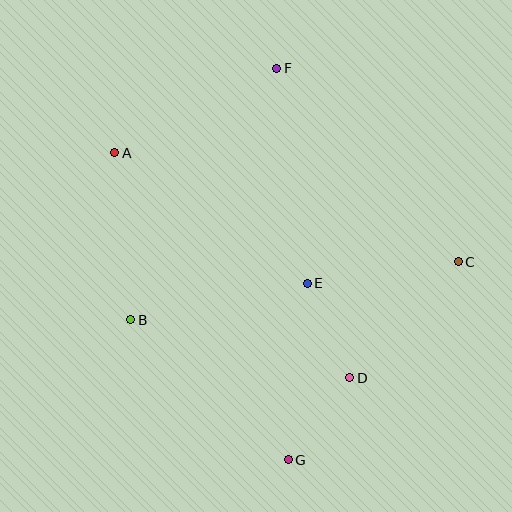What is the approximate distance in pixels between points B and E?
The distance between B and E is approximately 181 pixels.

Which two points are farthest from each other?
Points F and G are farthest from each other.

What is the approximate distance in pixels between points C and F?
The distance between C and F is approximately 266 pixels.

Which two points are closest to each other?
Points D and G are closest to each other.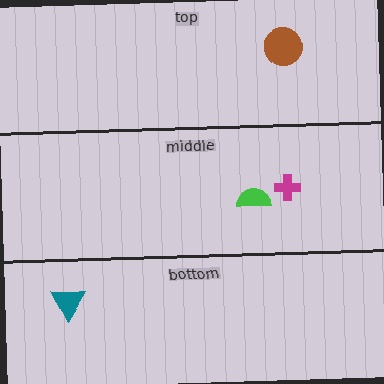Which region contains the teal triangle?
The bottom region.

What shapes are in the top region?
The brown circle.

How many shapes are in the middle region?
2.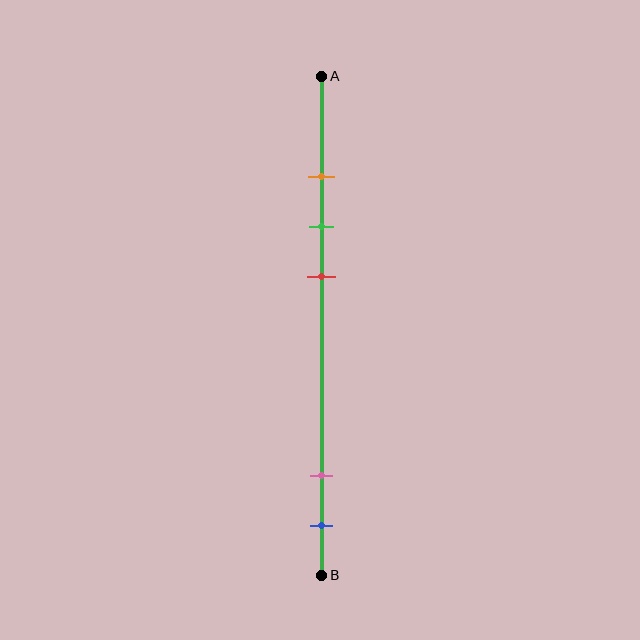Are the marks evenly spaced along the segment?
No, the marks are not evenly spaced.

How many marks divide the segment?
There are 5 marks dividing the segment.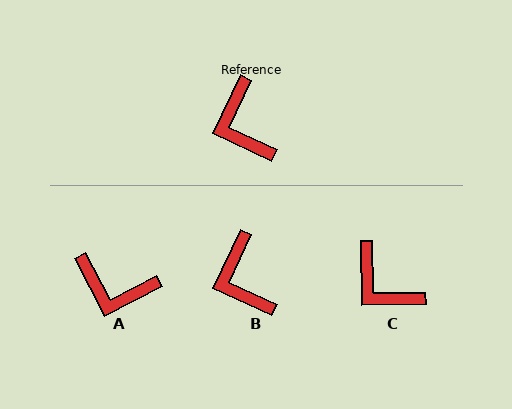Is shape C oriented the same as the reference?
No, it is off by about 25 degrees.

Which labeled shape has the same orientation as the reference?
B.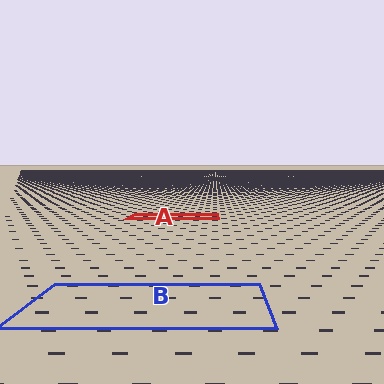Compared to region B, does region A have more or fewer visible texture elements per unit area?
Region A has more texture elements per unit area — they are packed more densely because it is farther away.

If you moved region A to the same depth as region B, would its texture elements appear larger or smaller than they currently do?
They would appear larger. At a closer depth, the same texture elements are projected at a bigger on-screen size.